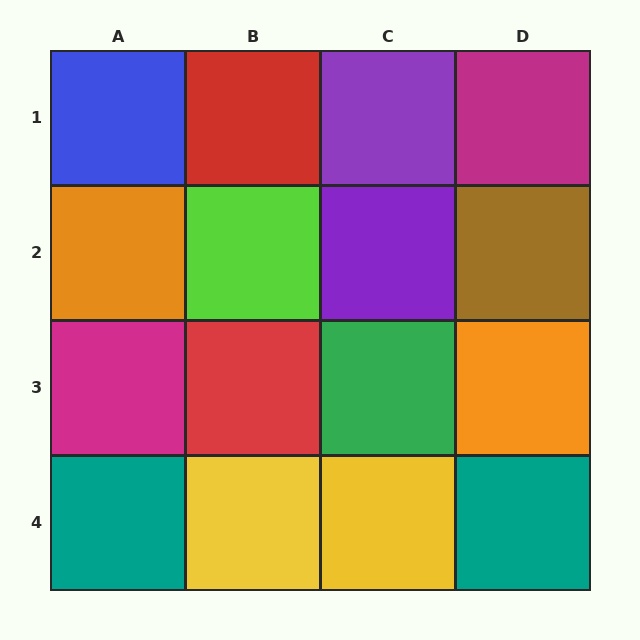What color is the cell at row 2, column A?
Orange.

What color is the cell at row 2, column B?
Lime.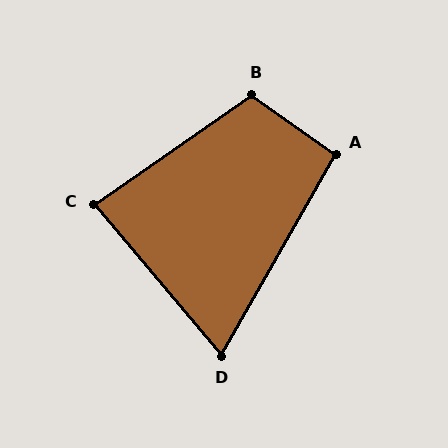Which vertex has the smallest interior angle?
D, at approximately 70 degrees.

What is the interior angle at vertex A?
Approximately 96 degrees (obtuse).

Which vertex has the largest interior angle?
B, at approximately 110 degrees.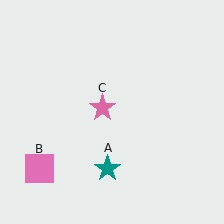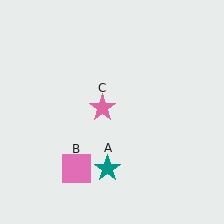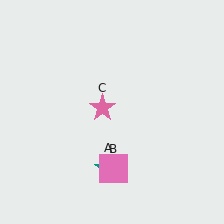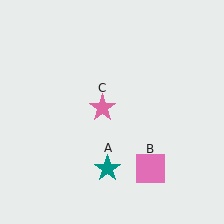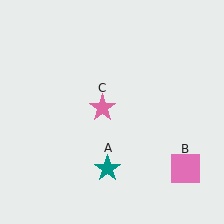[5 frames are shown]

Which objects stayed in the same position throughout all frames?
Teal star (object A) and pink star (object C) remained stationary.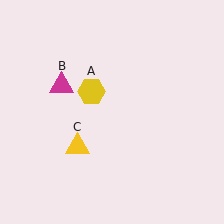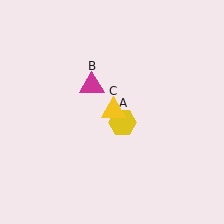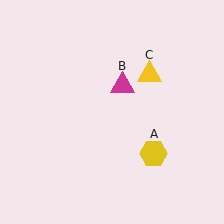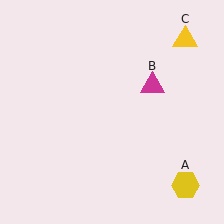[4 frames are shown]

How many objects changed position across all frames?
3 objects changed position: yellow hexagon (object A), magenta triangle (object B), yellow triangle (object C).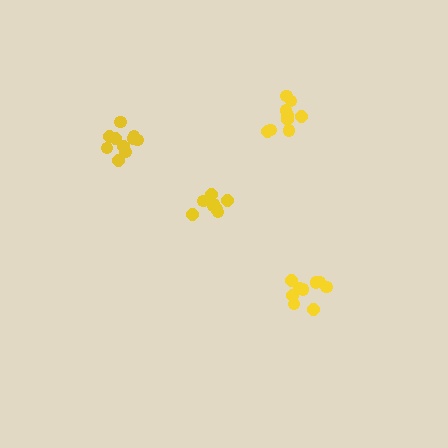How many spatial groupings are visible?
There are 4 spatial groupings.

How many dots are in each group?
Group 1: 8 dots, Group 2: 9 dots, Group 3: 10 dots, Group 4: 9 dots (36 total).